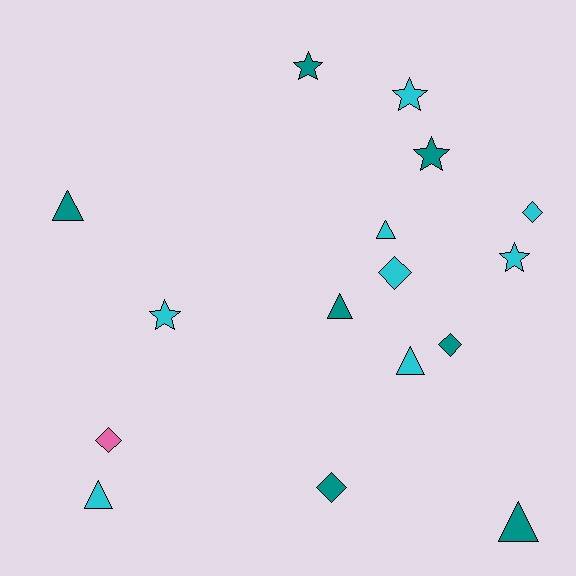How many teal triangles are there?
There are 3 teal triangles.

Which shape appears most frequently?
Triangle, with 6 objects.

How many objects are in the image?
There are 16 objects.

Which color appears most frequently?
Cyan, with 8 objects.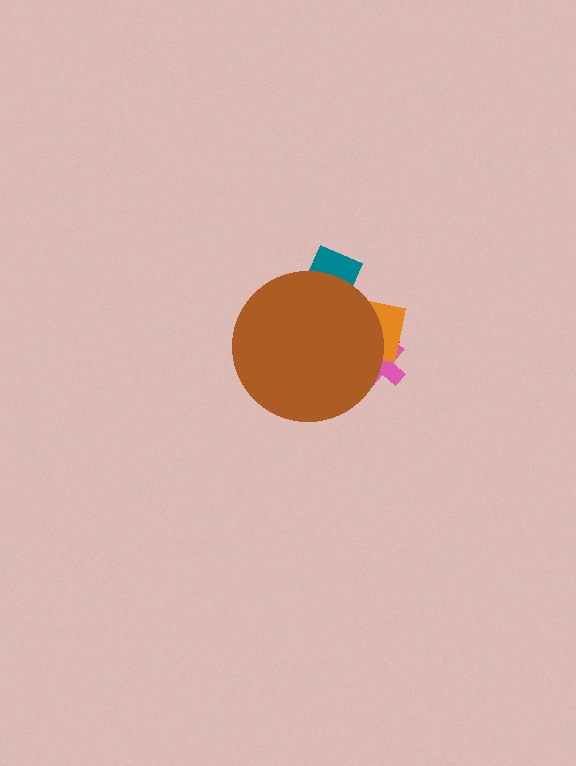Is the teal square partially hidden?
Yes, the teal square is partially hidden behind the brown circle.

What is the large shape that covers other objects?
A brown circle.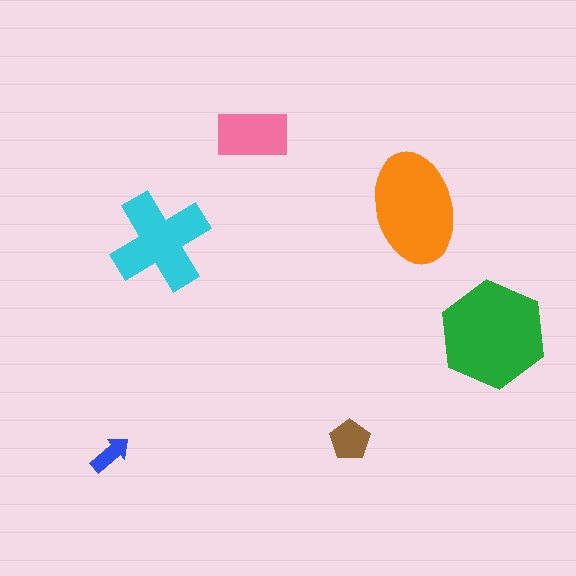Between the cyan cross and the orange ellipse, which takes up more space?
The orange ellipse.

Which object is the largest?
The green hexagon.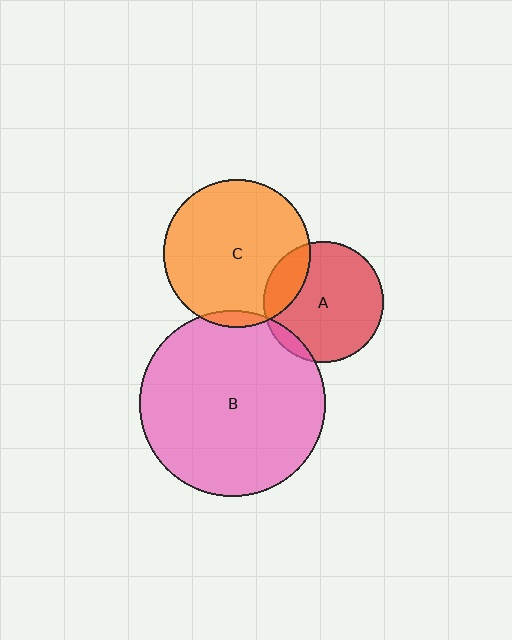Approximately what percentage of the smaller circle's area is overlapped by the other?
Approximately 5%.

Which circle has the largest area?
Circle B (pink).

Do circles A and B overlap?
Yes.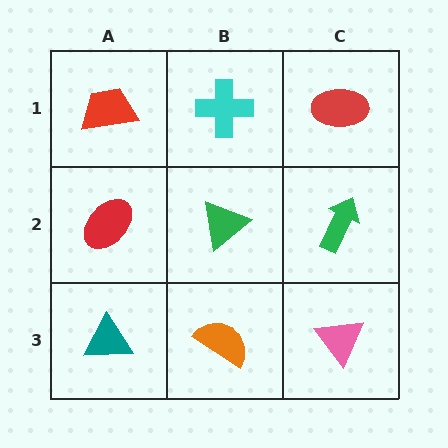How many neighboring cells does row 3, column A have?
2.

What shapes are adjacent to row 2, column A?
A red trapezoid (row 1, column A), a teal triangle (row 3, column A), a green triangle (row 2, column B).